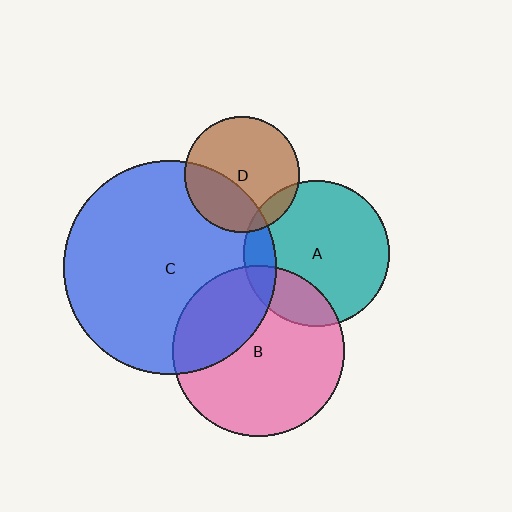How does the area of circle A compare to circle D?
Approximately 1.6 times.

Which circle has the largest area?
Circle C (blue).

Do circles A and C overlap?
Yes.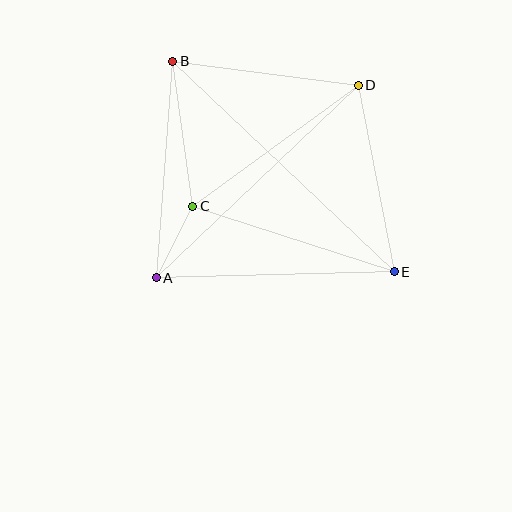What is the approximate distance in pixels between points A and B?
The distance between A and B is approximately 217 pixels.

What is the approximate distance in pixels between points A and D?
The distance between A and D is approximately 279 pixels.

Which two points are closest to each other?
Points A and C are closest to each other.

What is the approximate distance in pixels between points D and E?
The distance between D and E is approximately 190 pixels.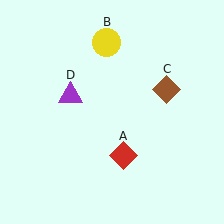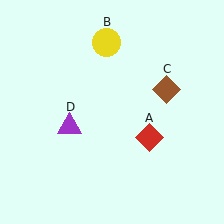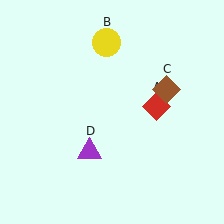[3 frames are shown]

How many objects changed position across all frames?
2 objects changed position: red diamond (object A), purple triangle (object D).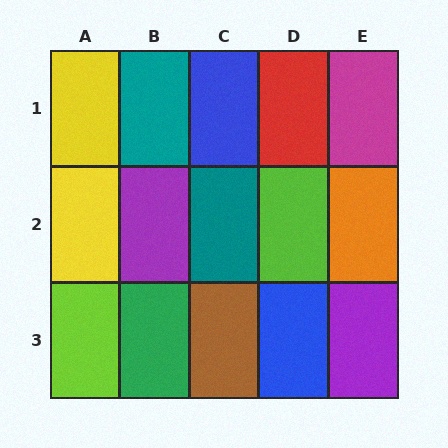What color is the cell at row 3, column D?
Blue.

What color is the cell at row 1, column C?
Blue.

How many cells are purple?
2 cells are purple.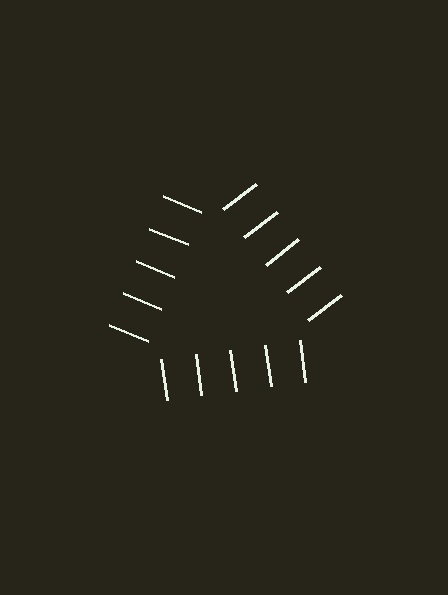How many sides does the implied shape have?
3 sides — the line-ends trace a triangle.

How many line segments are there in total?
15 — 5 along each of the 3 edges.